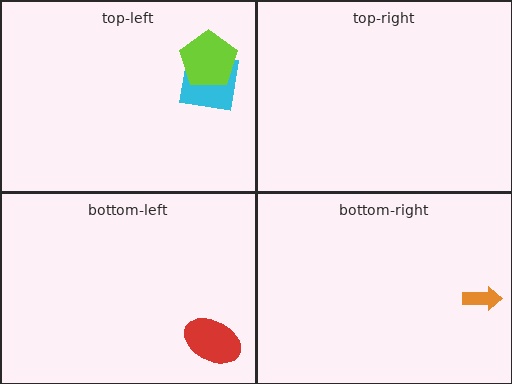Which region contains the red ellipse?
The bottom-left region.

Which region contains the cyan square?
The top-left region.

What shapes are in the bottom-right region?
The orange arrow.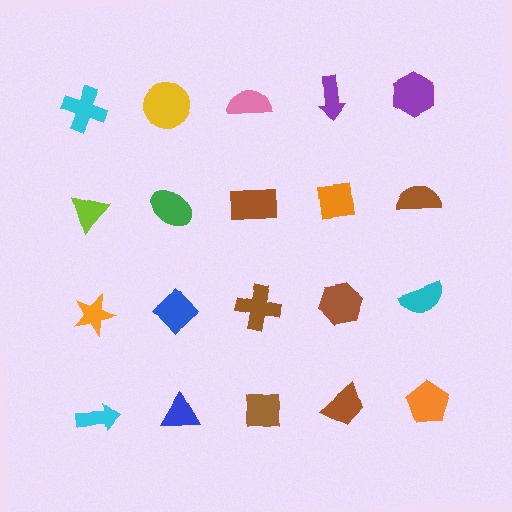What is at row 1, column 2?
A yellow circle.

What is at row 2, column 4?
An orange square.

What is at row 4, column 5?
An orange pentagon.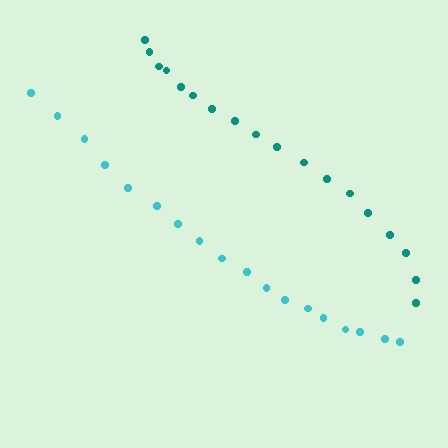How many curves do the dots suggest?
There are 2 distinct paths.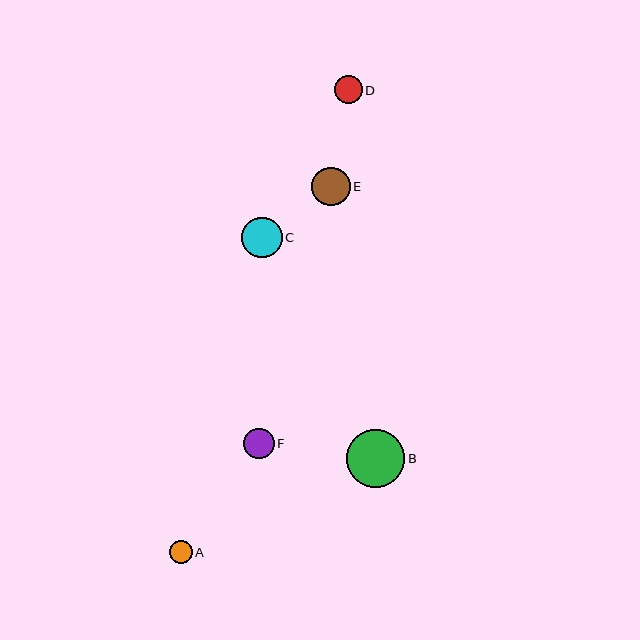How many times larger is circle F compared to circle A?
Circle F is approximately 1.3 times the size of circle A.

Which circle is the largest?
Circle B is the largest with a size of approximately 59 pixels.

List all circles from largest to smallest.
From largest to smallest: B, C, E, F, D, A.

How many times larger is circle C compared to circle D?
Circle C is approximately 1.5 times the size of circle D.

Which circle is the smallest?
Circle A is the smallest with a size of approximately 23 pixels.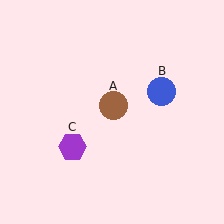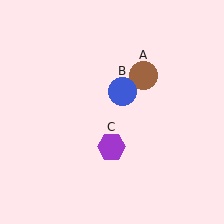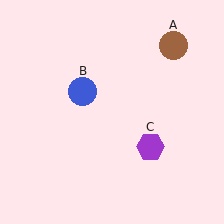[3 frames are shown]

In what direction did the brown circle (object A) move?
The brown circle (object A) moved up and to the right.